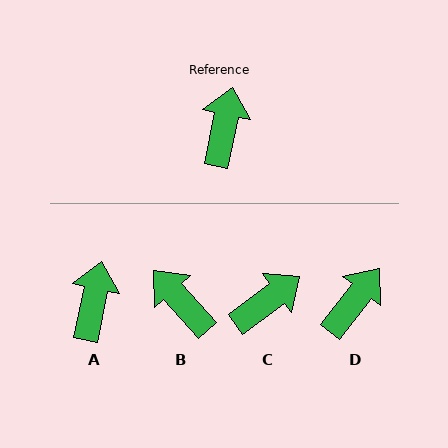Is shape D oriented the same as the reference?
No, it is off by about 27 degrees.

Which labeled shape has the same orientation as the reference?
A.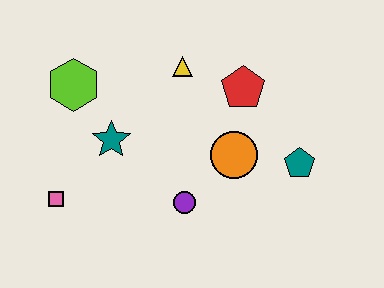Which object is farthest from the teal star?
The teal pentagon is farthest from the teal star.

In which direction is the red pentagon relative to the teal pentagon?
The red pentagon is above the teal pentagon.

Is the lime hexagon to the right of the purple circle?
No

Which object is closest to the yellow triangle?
The red pentagon is closest to the yellow triangle.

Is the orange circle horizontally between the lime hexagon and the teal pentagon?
Yes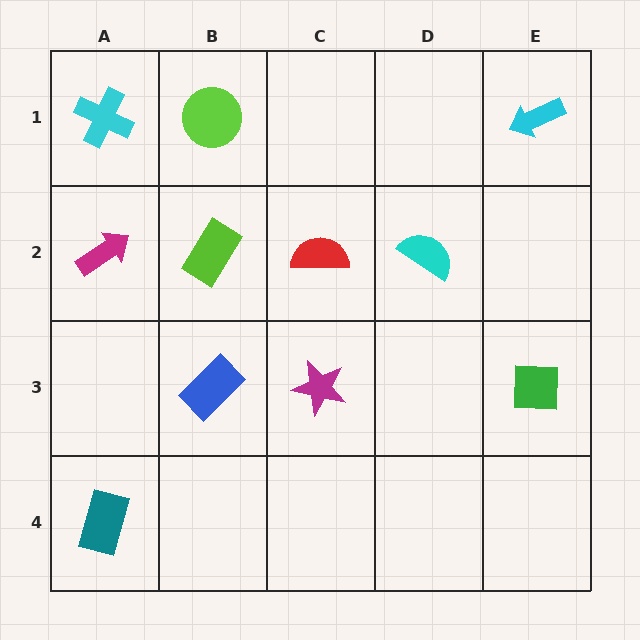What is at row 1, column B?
A lime circle.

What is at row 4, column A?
A teal rectangle.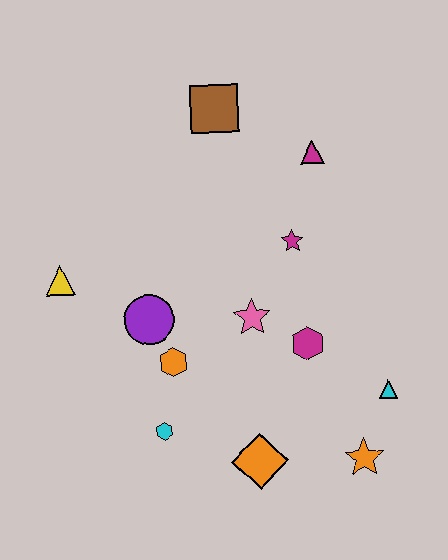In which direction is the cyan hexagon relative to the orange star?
The cyan hexagon is to the left of the orange star.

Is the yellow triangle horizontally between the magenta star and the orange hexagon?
No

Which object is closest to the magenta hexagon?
The pink star is closest to the magenta hexagon.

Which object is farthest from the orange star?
The brown square is farthest from the orange star.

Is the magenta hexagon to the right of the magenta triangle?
No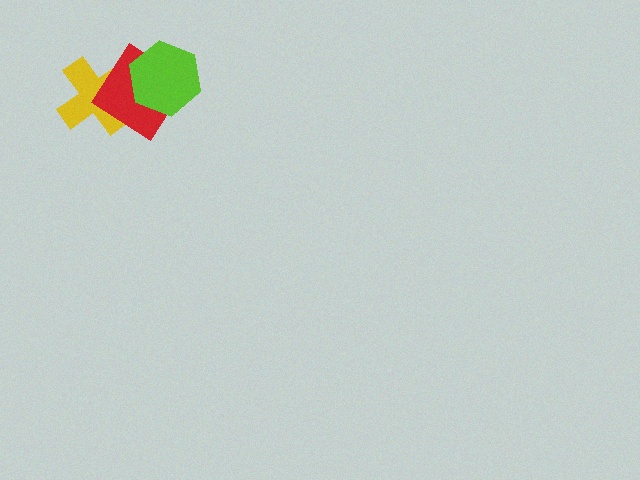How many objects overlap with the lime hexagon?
1 object overlaps with the lime hexagon.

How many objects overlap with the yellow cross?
1 object overlaps with the yellow cross.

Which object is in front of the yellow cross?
The red diamond is in front of the yellow cross.